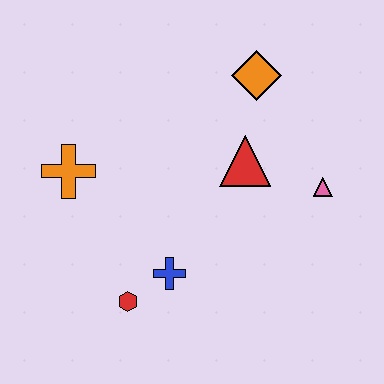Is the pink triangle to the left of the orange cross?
No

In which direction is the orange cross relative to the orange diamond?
The orange cross is to the left of the orange diamond.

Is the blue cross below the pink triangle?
Yes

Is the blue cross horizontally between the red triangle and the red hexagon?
Yes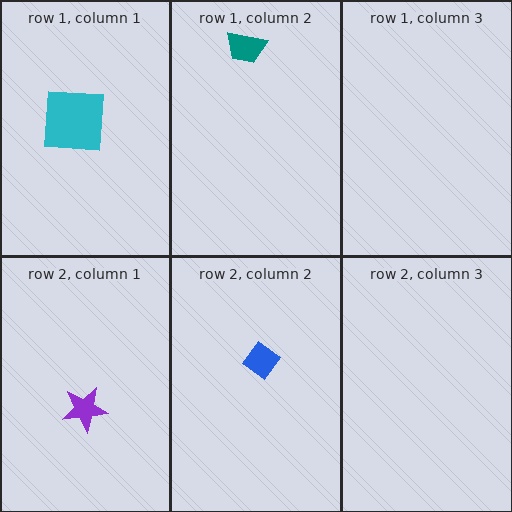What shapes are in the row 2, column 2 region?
The blue diamond.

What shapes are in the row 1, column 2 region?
The teal trapezoid.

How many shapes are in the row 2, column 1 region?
1.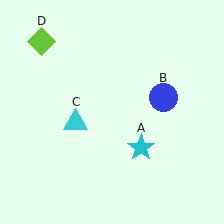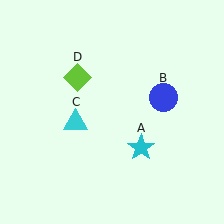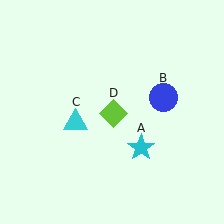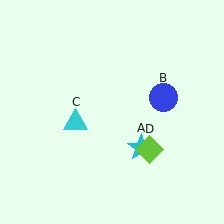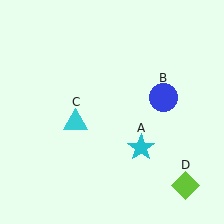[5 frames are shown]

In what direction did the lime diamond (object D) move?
The lime diamond (object D) moved down and to the right.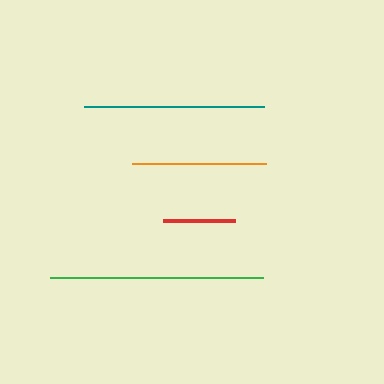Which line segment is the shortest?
The red line is the shortest at approximately 72 pixels.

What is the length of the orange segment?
The orange segment is approximately 134 pixels long.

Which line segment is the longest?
The green line is the longest at approximately 212 pixels.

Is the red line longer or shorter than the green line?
The green line is longer than the red line.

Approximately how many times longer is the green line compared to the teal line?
The green line is approximately 1.2 times the length of the teal line.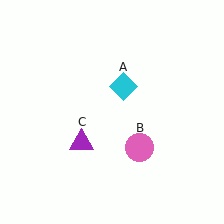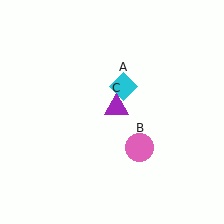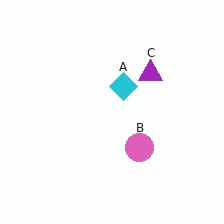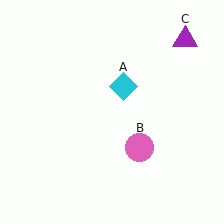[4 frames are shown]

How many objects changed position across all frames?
1 object changed position: purple triangle (object C).